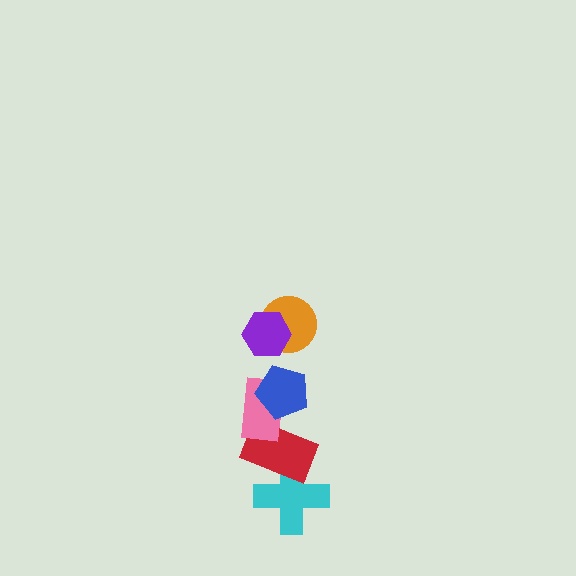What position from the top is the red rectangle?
The red rectangle is 5th from the top.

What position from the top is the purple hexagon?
The purple hexagon is 1st from the top.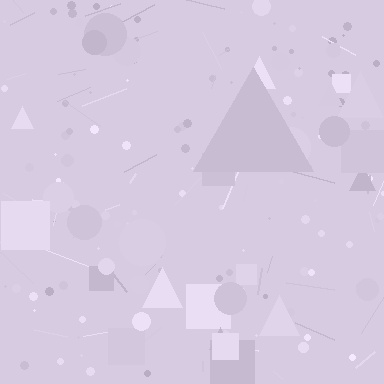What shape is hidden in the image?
A triangle is hidden in the image.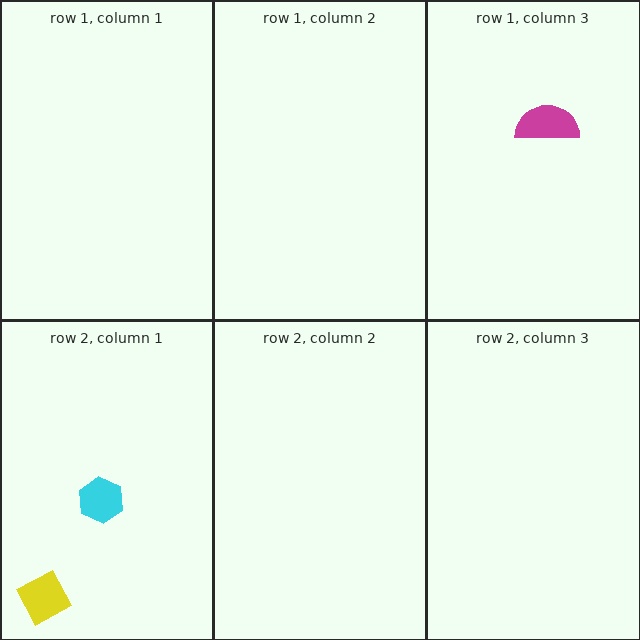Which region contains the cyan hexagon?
The row 2, column 1 region.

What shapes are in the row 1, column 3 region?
The magenta semicircle.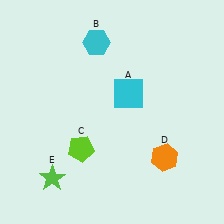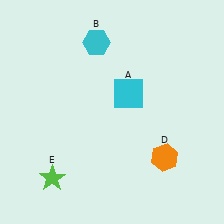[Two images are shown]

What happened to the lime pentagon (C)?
The lime pentagon (C) was removed in Image 2. It was in the bottom-left area of Image 1.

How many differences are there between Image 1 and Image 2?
There is 1 difference between the two images.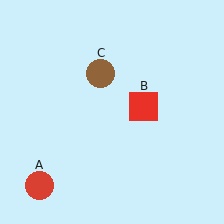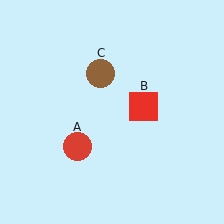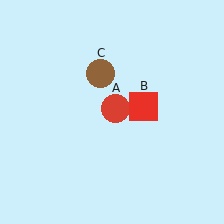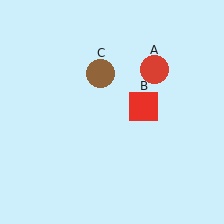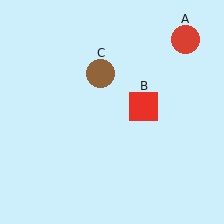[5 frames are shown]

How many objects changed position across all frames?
1 object changed position: red circle (object A).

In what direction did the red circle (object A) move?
The red circle (object A) moved up and to the right.